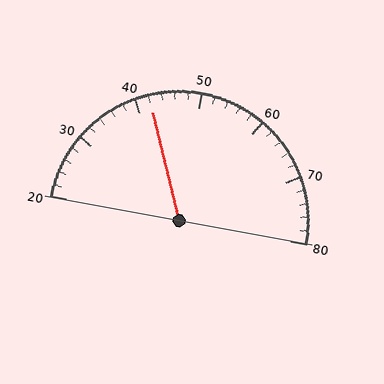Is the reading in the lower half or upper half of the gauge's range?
The reading is in the lower half of the range (20 to 80).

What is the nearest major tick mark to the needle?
The nearest major tick mark is 40.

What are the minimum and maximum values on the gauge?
The gauge ranges from 20 to 80.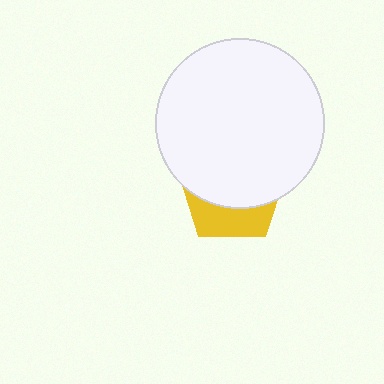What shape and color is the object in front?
The object in front is a white circle.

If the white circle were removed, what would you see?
You would see the complete yellow pentagon.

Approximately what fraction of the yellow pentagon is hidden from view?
Roughly 67% of the yellow pentagon is hidden behind the white circle.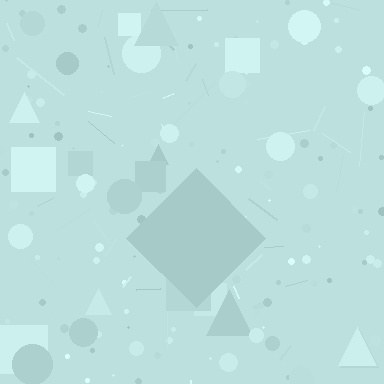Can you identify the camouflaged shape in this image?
The camouflaged shape is a diamond.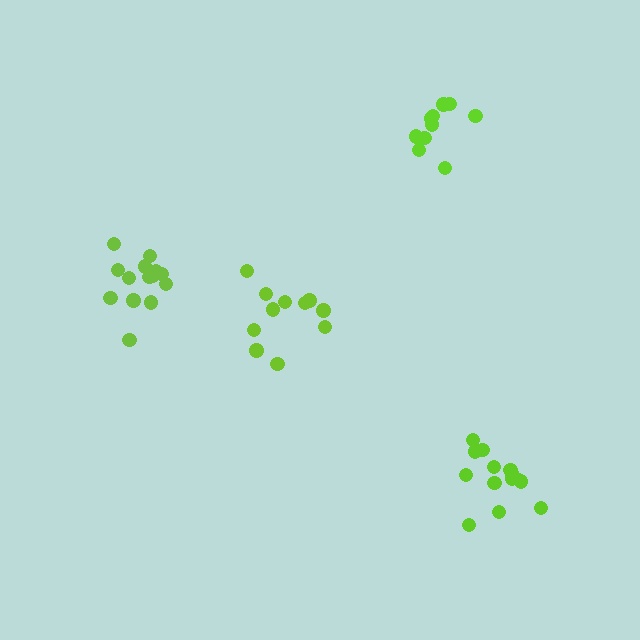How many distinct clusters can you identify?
There are 4 distinct clusters.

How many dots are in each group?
Group 1: 15 dots, Group 2: 14 dots, Group 3: 11 dots, Group 4: 10 dots (50 total).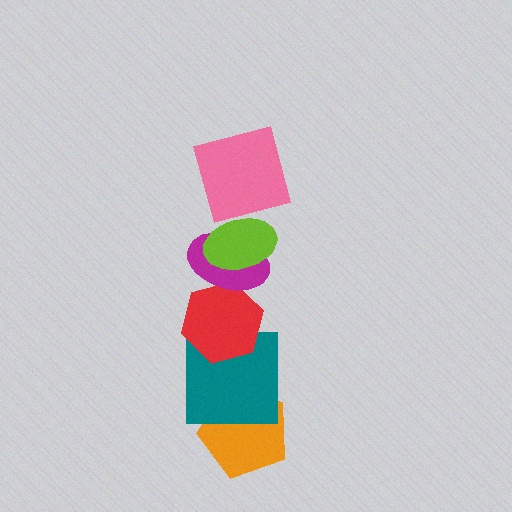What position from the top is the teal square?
The teal square is 5th from the top.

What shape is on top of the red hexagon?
The magenta ellipse is on top of the red hexagon.